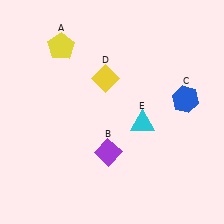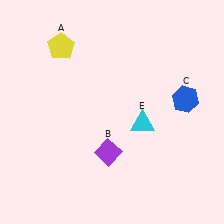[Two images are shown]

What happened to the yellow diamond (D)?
The yellow diamond (D) was removed in Image 2. It was in the top-left area of Image 1.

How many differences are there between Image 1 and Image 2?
There is 1 difference between the two images.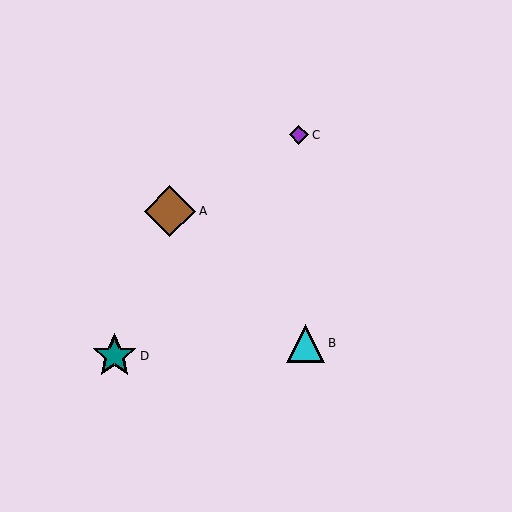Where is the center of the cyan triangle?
The center of the cyan triangle is at (306, 343).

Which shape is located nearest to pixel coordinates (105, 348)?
The teal star (labeled D) at (115, 356) is nearest to that location.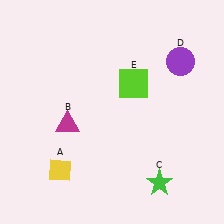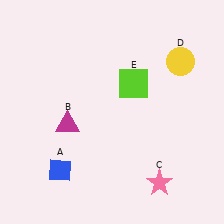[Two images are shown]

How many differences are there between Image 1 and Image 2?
There are 3 differences between the two images.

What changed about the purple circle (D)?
In Image 1, D is purple. In Image 2, it changed to yellow.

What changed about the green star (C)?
In Image 1, C is green. In Image 2, it changed to pink.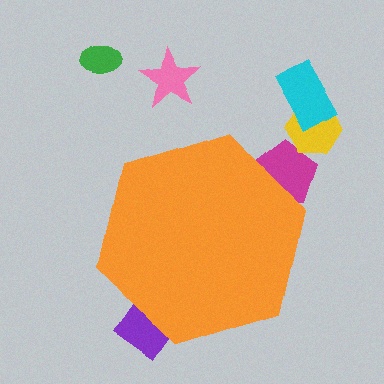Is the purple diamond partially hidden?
Yes, the purple diamond is partially hidden behind the orange hexagon.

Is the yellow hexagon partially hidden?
No, the yellow hexagon is fully visible.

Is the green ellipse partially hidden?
No, the green ellipse is fully visible.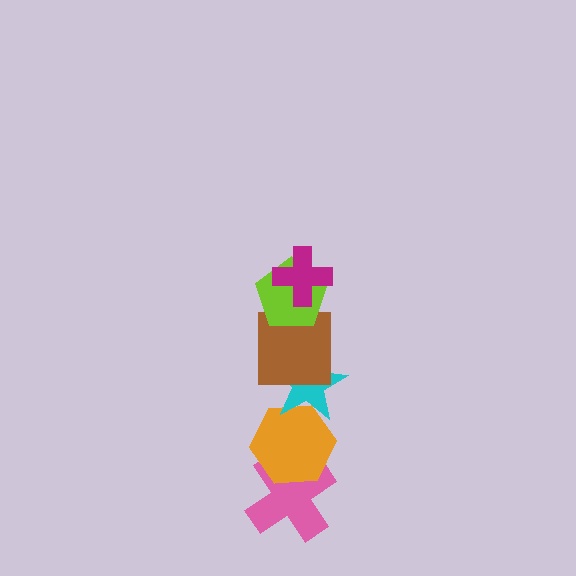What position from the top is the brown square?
The brown square is 3rd from the top.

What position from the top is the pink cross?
The pink cross is 6th from the top.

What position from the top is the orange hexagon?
The orange hexagon is 5th from the top.